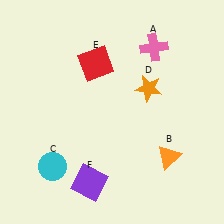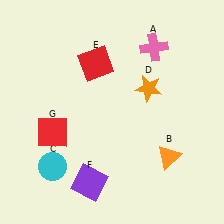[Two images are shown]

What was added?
A red square (G) was added in Image 2.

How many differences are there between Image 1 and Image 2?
There is 1 difference between the two images.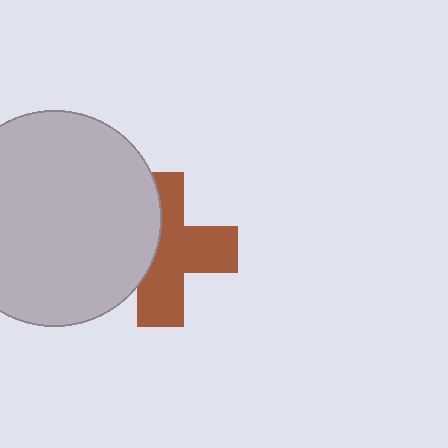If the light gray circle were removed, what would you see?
You would see the complete brown cross.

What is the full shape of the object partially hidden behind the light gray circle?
The partially hidden object is a brown cross.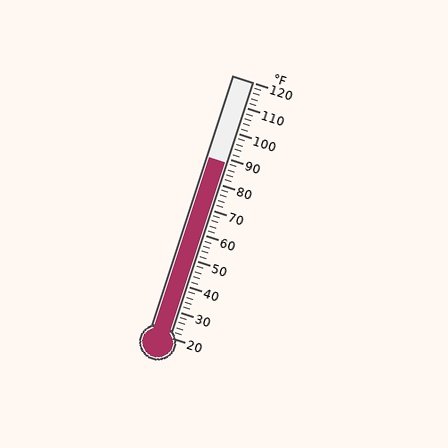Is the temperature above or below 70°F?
The temperature is above 70°F.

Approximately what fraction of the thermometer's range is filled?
The thermometer is filled to approximately 70% of its range.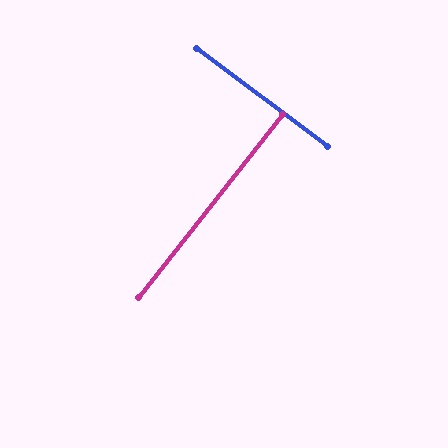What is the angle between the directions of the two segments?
Approximately 88 degrees.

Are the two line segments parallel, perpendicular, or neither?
Perpendicular — they meet at approximately 88°.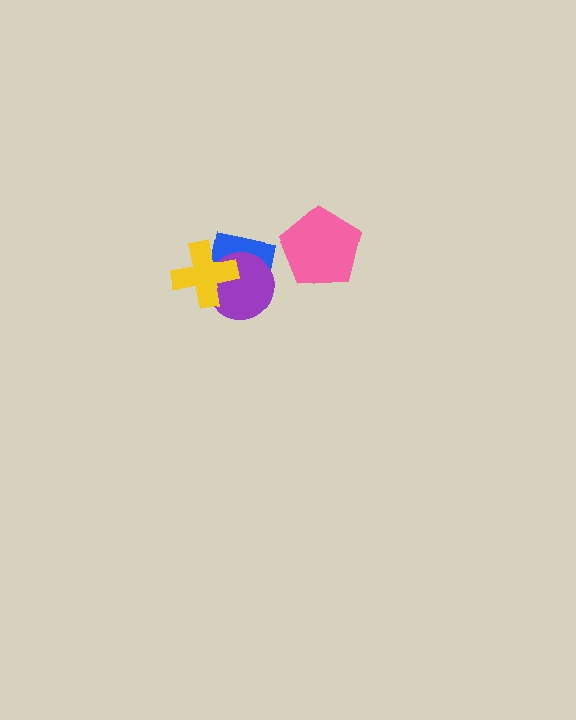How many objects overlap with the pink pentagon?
0 objects overlap with the pink pentagon.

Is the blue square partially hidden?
Yes, it is partially covered by another shape.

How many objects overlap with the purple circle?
2 objects overlap with the purple circle.